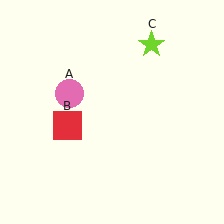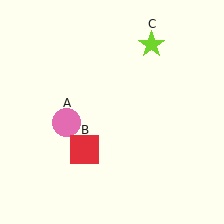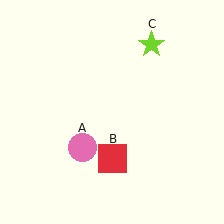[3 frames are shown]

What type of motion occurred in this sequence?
The pink circle (object A), red square (object B) rotated counterclockwise around the center of the scene.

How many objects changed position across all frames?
2 objects changed position: pink circle (object A), red square (object B).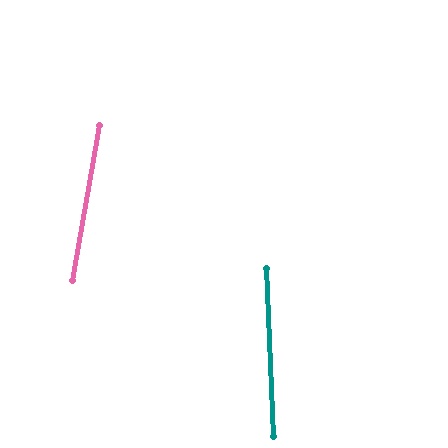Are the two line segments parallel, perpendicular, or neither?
Neither parallel nor perpendicular — they differ by about 12°.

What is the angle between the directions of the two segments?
Approximately 12 degrees.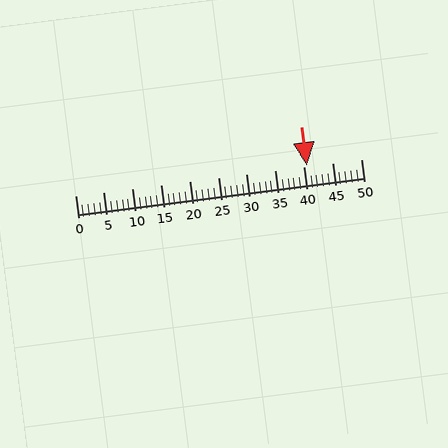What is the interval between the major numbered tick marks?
The major tick marks are spaced 5 units apart.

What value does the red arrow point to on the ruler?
The red arrow points to approximately 41.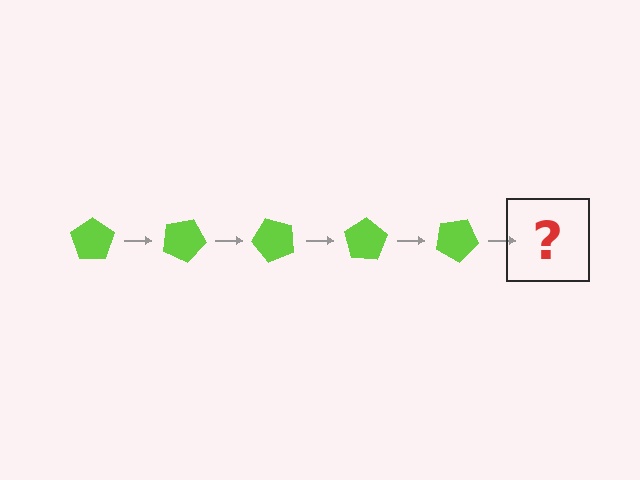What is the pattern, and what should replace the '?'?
The pattern is that the pentagon rotates 25 degrees each step. The '?' should be a lime pentagon rotated 125 degrees.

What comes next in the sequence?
The next element should be a lime pentagon rotated 125 degrees.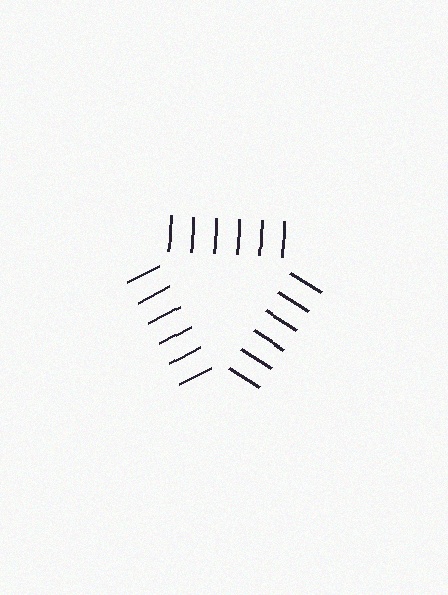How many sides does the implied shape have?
3 sides — the line-ends trace a triangle.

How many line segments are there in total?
18 — 6 along each of the 3 edges.